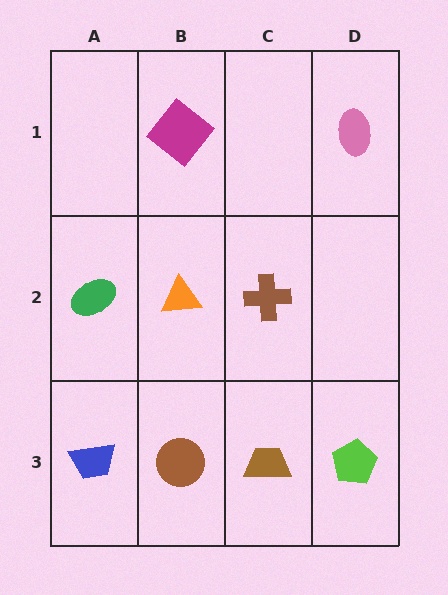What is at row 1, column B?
A magenta diamond.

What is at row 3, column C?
A brown trapezoid.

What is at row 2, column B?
An orange triangle.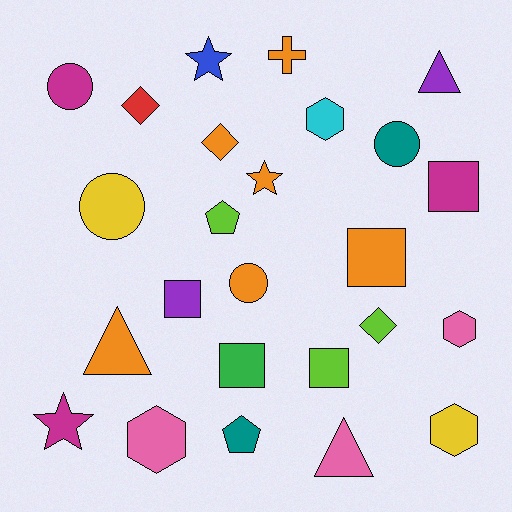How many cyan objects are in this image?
There is 1 cyan object.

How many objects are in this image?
There are 25 objects.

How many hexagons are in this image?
There are 4 hexagons.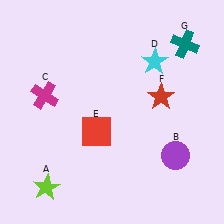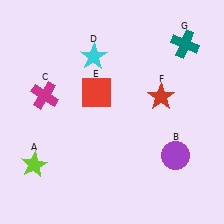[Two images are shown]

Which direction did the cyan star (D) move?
The cyan star (D) moved left.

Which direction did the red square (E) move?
The red square (E) moved up.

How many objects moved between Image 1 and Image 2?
3 objects moved between the two images.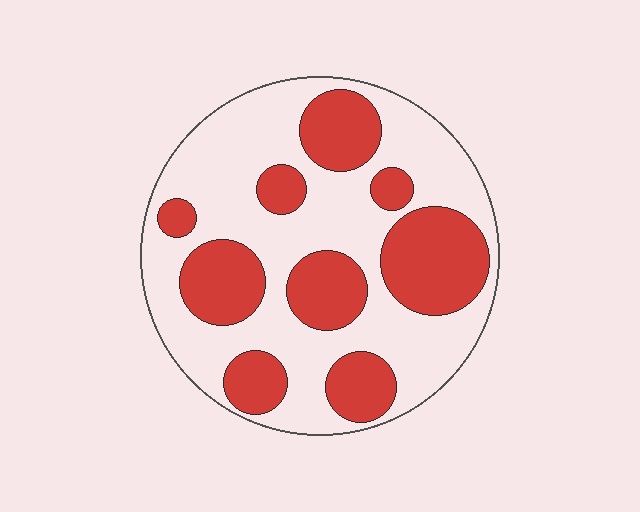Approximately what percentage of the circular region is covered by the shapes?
Approximately 40%.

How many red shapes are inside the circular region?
9.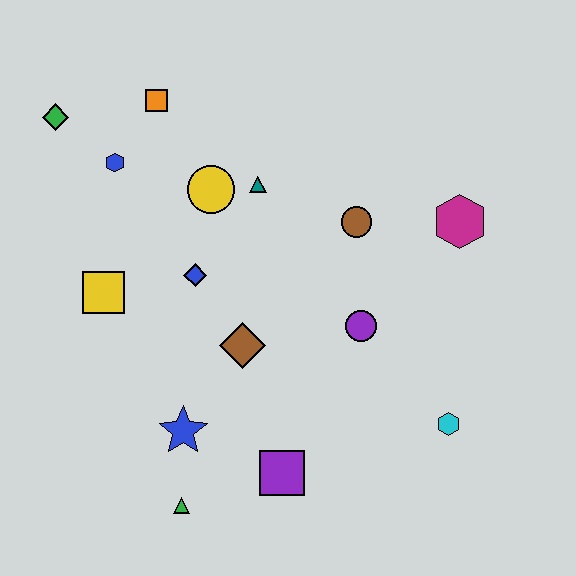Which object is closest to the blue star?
The green triangle is closest to the blue star.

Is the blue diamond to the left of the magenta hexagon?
Yes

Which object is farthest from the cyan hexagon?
The green diamond is farthest from the cyan hexagon.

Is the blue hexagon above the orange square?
No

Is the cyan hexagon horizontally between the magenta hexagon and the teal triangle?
Yes